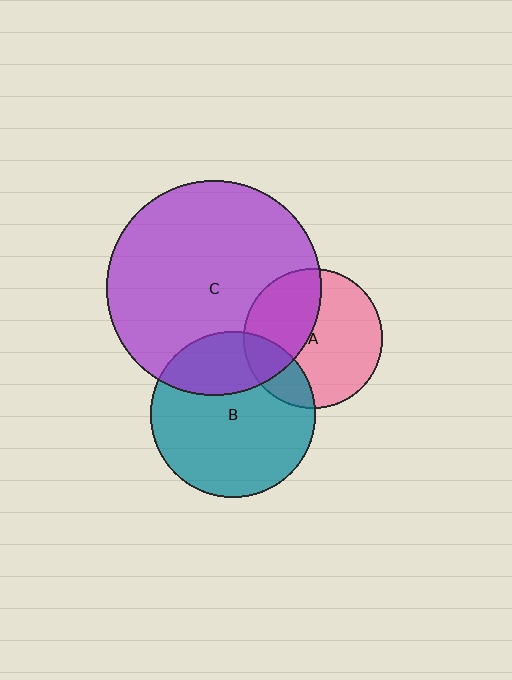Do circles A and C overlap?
Yes.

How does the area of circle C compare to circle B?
Approximately 1.7 times.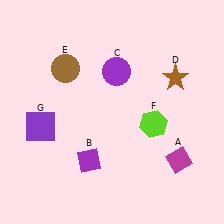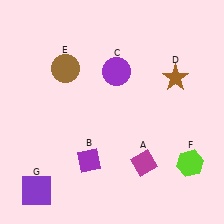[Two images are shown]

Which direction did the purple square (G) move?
The purple square (G) moved down.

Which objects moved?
The objects that moved are: the magenta diamond (A), the lime hexagon (F), the purple square (G).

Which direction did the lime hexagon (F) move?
The lime hexagon (F) moved down.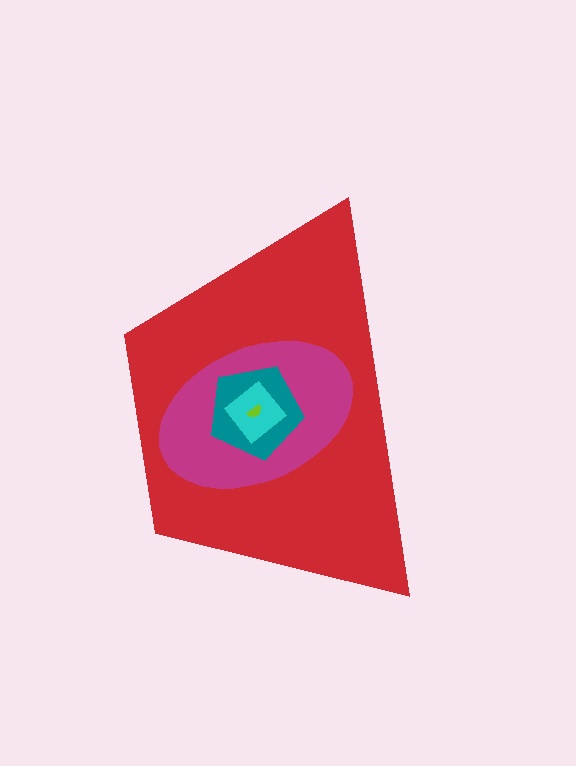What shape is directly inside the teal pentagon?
The cyan diamond.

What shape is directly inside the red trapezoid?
The magenta ellipse.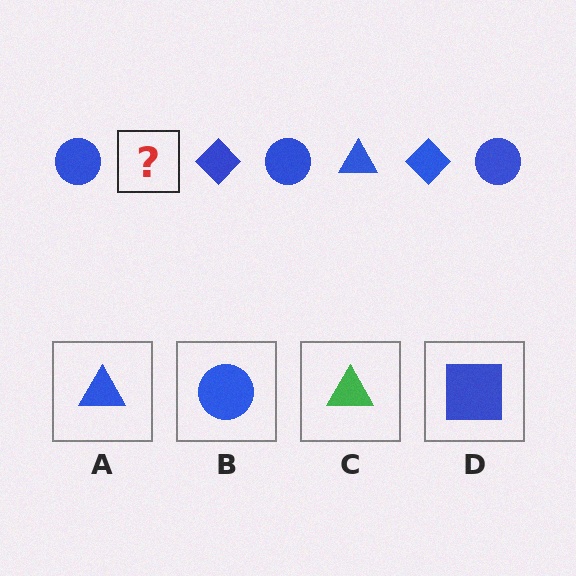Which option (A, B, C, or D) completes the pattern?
A.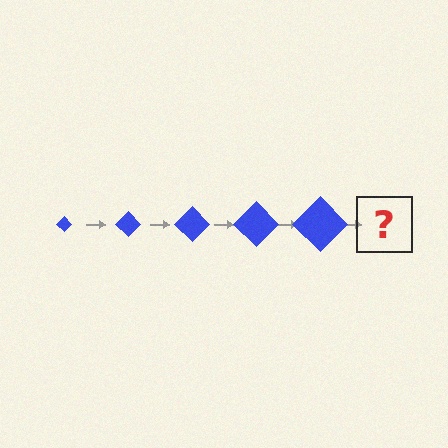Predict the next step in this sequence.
The next step is a blue diamond, larger than the previous one.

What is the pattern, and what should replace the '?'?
The pattern is that the diamond gets progressively larger each step. The '?' should be a blue diamond, larger than the previous one.